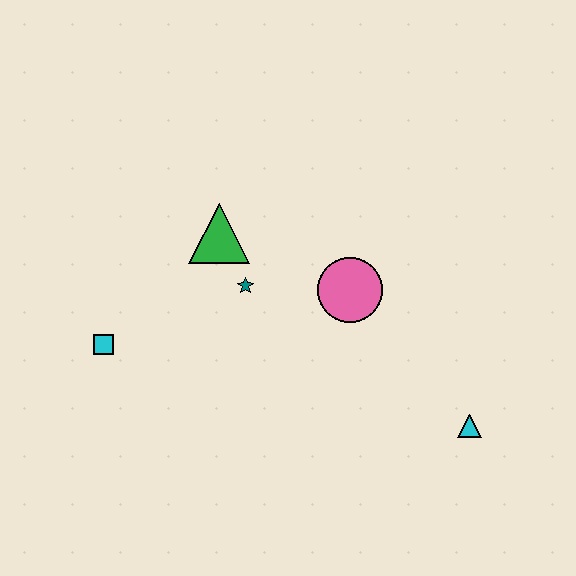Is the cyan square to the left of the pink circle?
Yes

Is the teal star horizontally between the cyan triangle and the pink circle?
No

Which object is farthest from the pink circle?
The cyan square is farthest from the pink circle.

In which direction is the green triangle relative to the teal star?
The green triangle is above the teal star.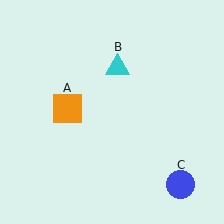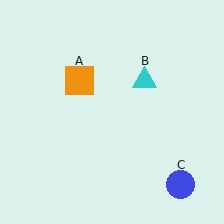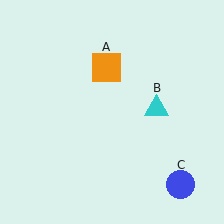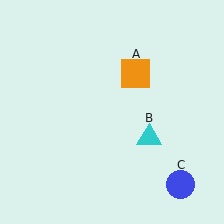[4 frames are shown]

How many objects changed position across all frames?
2 objects changed position: orange square (object A), cyan triangle (object B).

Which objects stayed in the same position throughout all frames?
Blue circle (object C) remained stationary.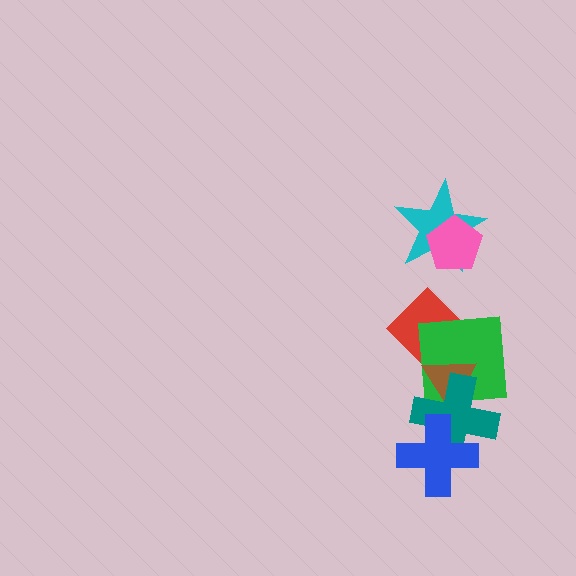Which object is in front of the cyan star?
The pink pentagon is in front of the cyan star.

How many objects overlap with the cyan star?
1 object overlaps with the cyan star.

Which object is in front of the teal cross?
The blue cross is in front of the teal cross.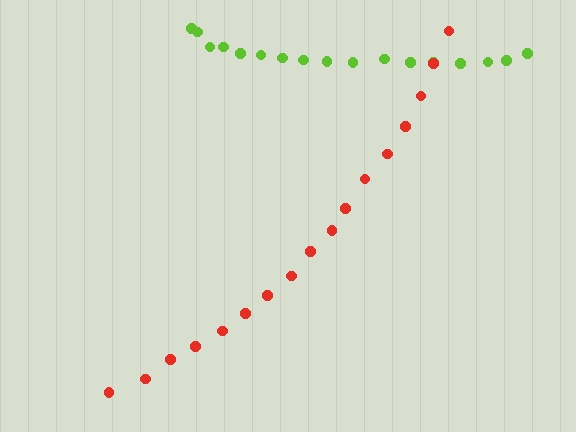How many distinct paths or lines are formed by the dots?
There are 2 distinct paths.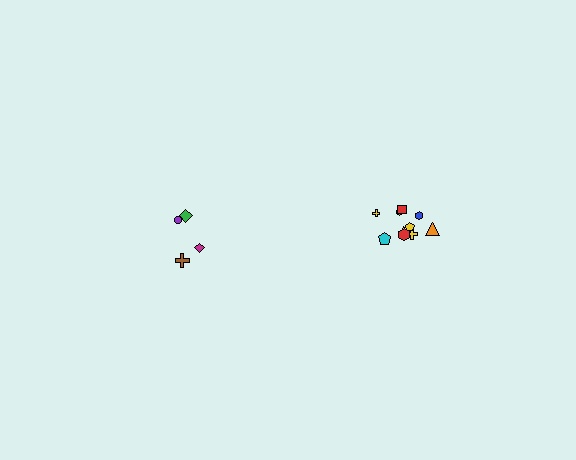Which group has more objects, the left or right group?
The right group.